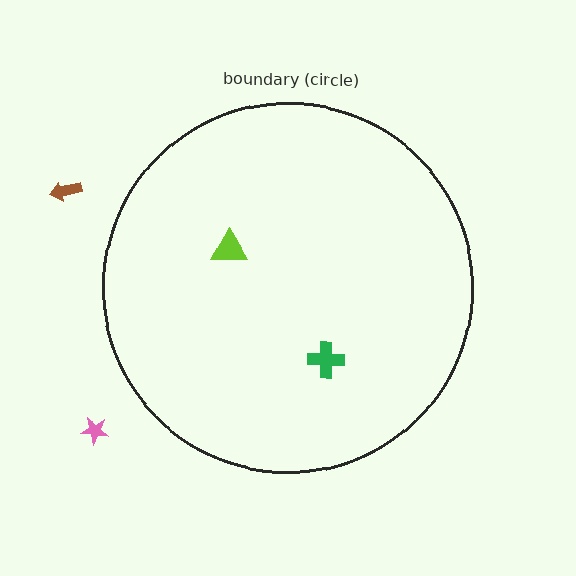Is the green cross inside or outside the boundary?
Inside.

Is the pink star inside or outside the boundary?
Outside.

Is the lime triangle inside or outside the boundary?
Inside.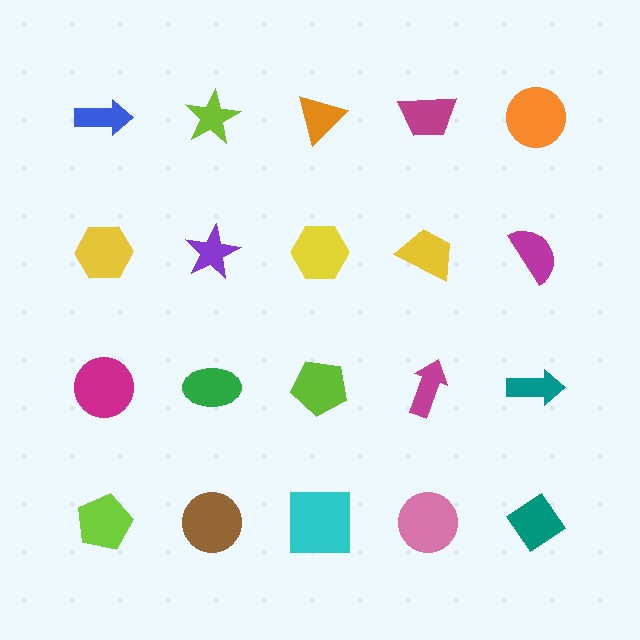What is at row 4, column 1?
A lime pentagon.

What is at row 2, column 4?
A yellow trapezoid.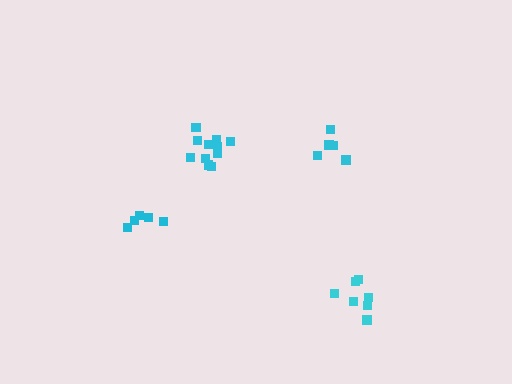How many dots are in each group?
Group 1: 5 dots, Group 2: 5 dots, Group 3: 11 dots, Group 4: 7 dots (28 total).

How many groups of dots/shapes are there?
There are 4 groups.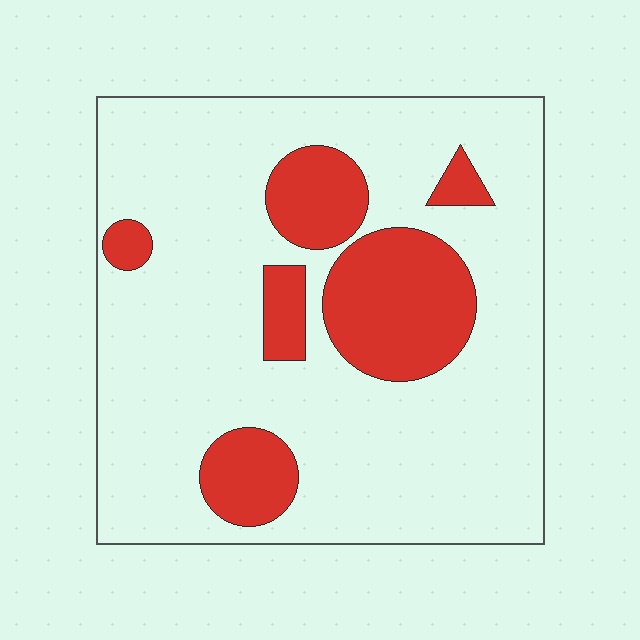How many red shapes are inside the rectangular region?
6.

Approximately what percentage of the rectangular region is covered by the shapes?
Approximately 20%.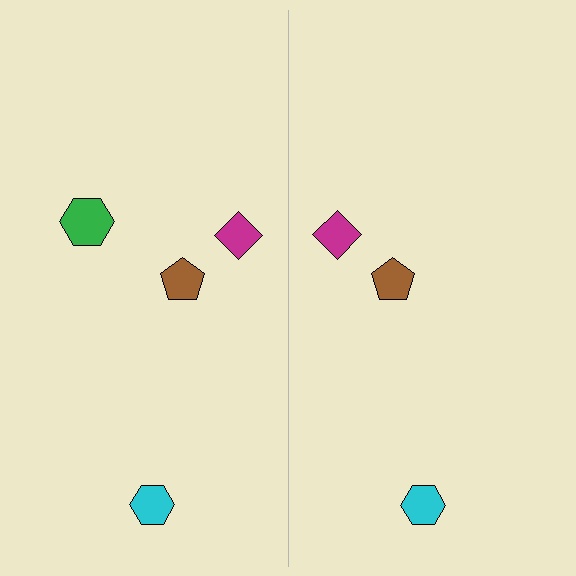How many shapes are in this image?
There are 7 shapes in this image.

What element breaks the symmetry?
A green hexagon is missing from the right side.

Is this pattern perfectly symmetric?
No, the pattern is not perfectly symmetric. A green hexagon is missing from the right side.